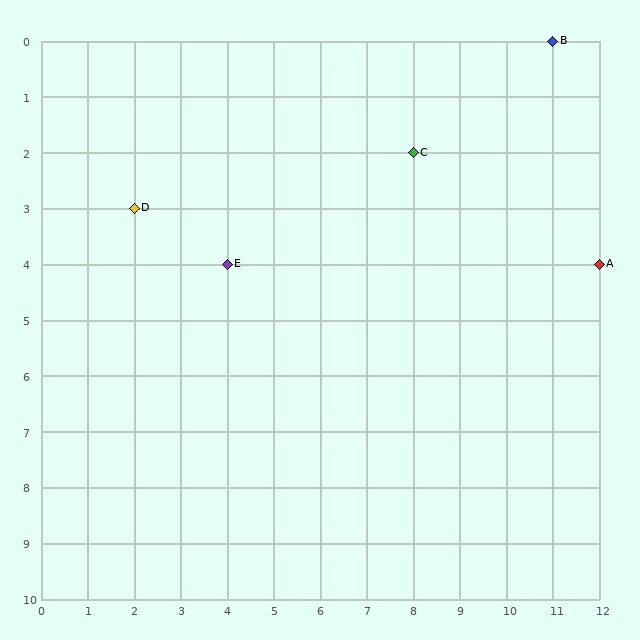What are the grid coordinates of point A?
Point A is at grid coordinates (12, 4).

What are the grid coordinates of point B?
Point B is at grid coordinates (11, 0).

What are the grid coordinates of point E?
Point E is at grid coordinates (4, 4).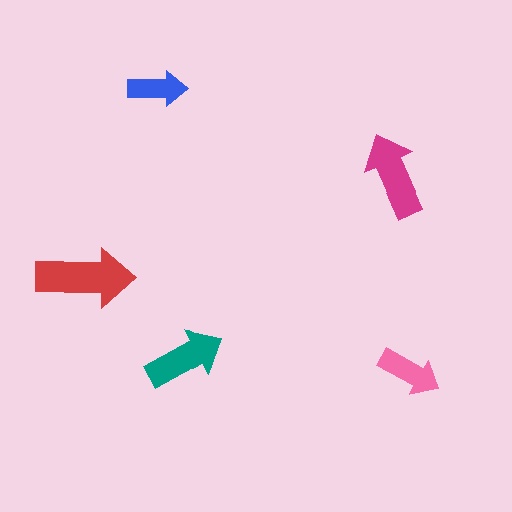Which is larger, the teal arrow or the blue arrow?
The teal one.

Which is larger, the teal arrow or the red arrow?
The red one.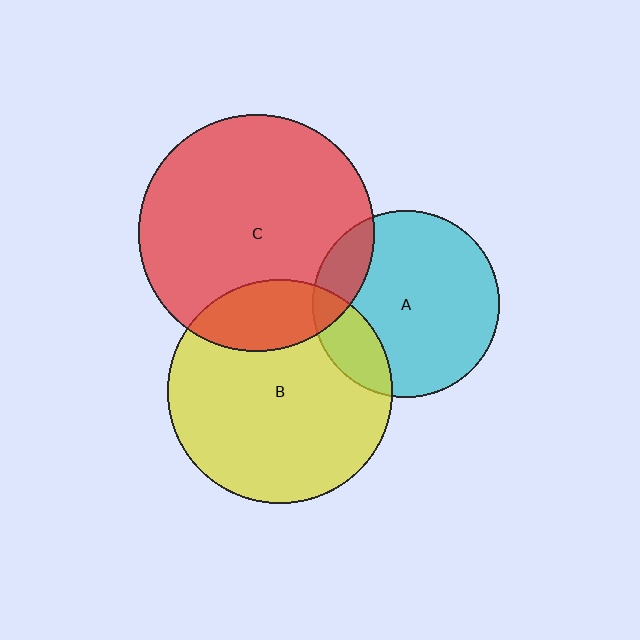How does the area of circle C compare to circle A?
Approximately 1.6 times.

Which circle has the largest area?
Circle C (red).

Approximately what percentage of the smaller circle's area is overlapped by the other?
Approximately 20%.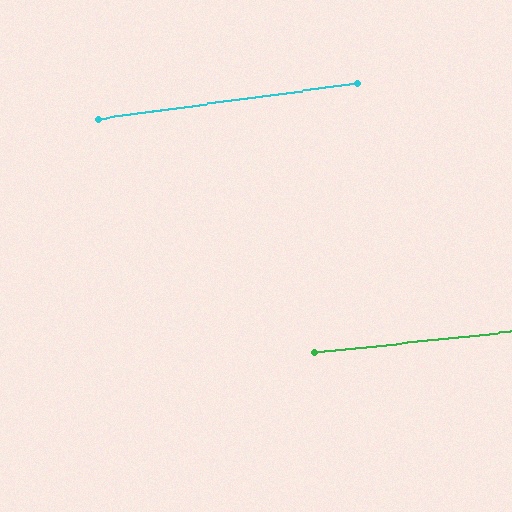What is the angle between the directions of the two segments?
Approximately 2 degrees.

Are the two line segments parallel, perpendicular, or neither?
Parallel — their directions differ by only 1.8°.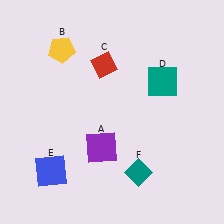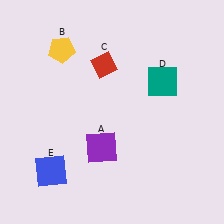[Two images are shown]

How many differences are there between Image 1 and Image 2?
There is 1 difference between the two images.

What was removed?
The teal diamond (F) was removed in Image 2.